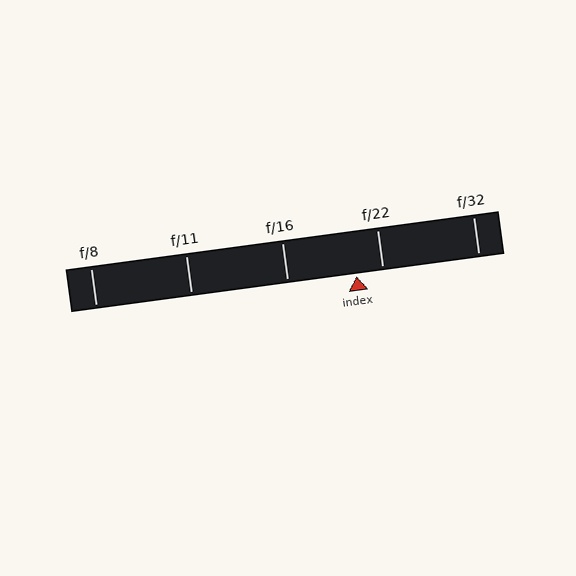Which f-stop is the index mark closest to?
The index mark is closest to f/22.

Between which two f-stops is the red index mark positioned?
The index mark is between f/16 and f/22.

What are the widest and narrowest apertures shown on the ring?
The widest aperture shown is f/8 and the narrowest is f/32.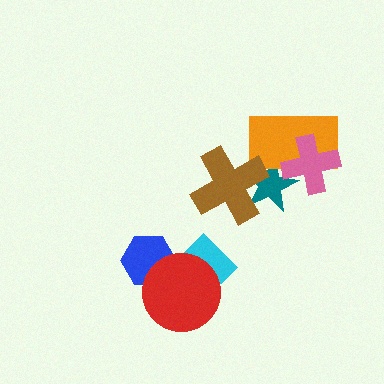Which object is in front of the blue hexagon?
The red circle is in front of the blue hexagon.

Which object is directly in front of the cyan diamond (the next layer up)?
The blue hexagon is directly in front of the cyan diamond.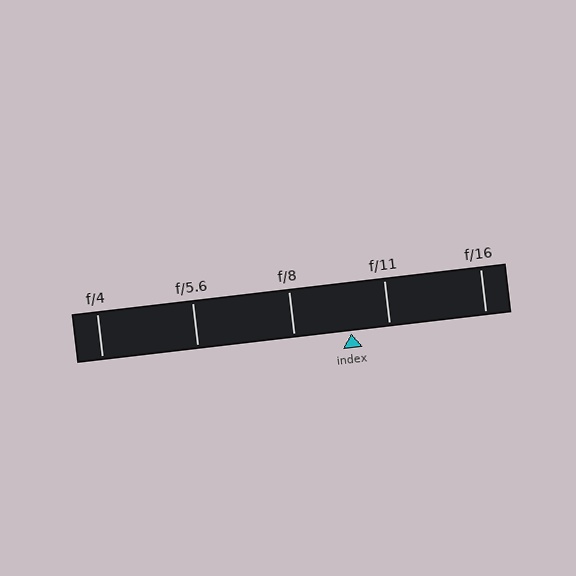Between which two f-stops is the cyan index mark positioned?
The index mark is between f/8 and f/11.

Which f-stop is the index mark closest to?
The index mark is closest to f/11.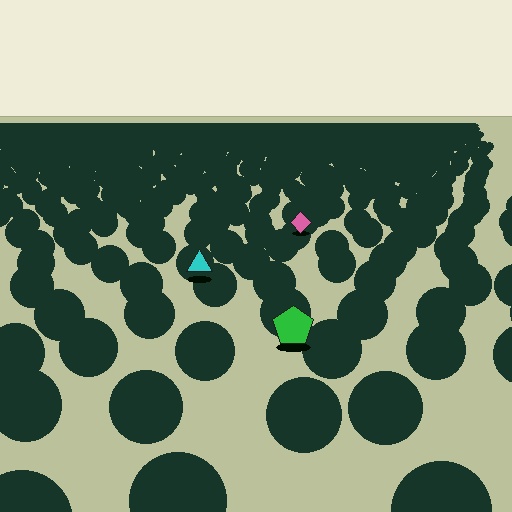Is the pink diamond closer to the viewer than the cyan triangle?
No. The cyan triangle is closer — you can tell from the texture gradient: the ground texture is coarser near it.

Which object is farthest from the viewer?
The pink diamond is farthest from the viewer. It appears smaller and the ground texture around it is denser.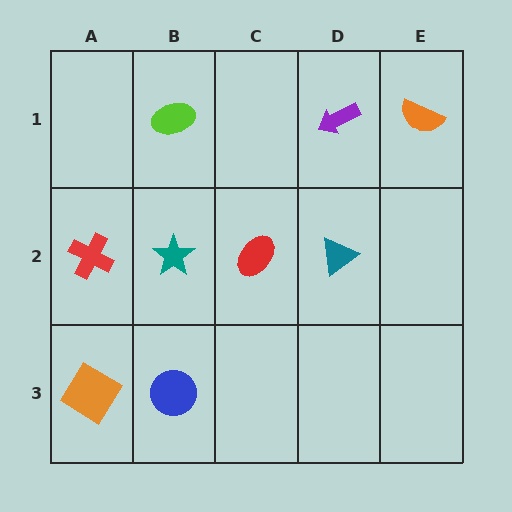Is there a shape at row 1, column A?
No, that cell is empty.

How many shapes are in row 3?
2 shapes.